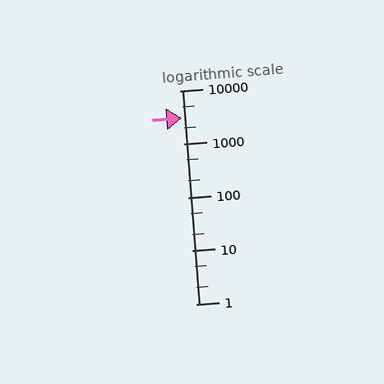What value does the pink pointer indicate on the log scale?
The pointer indicates approximately 3000.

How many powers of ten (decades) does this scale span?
The scale spans 4 decades, from 1 to 10000.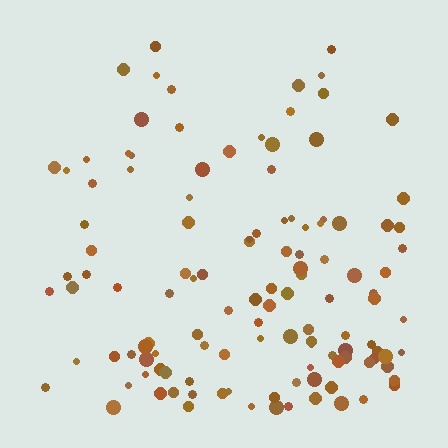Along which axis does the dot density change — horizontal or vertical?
Vertical.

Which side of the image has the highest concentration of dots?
The bottom.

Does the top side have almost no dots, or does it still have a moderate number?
Still a moderate number, just noticeably fewer than the bottom.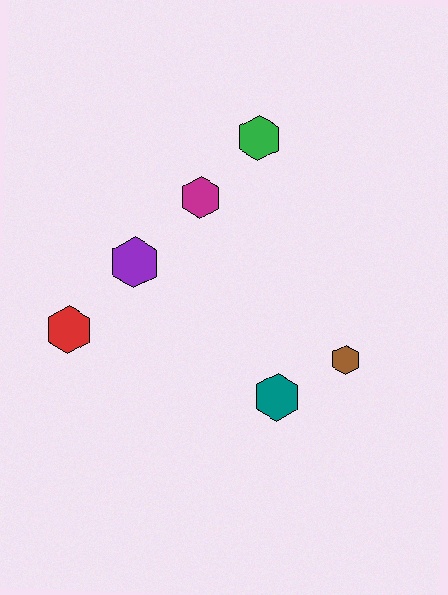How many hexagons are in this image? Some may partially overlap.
There are 6 hexagons.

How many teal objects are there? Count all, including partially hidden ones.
There is 1 teal object.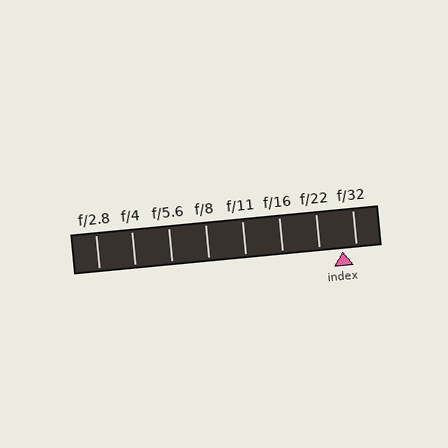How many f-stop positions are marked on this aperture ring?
There are 8 f-stop positions marked.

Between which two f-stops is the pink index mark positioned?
The index mark is between f/22 and f/32.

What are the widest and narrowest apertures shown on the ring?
The widest aperture shown is f/2.8 and the narrowest is f/32.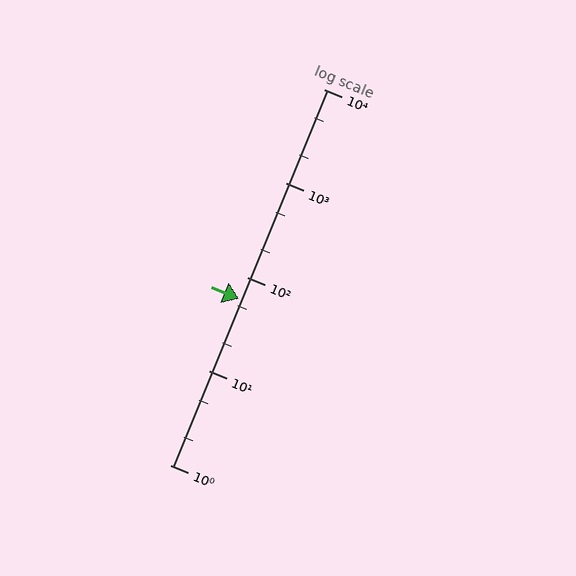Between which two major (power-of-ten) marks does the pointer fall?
The pointer is between 10 and 100.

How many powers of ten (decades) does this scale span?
The scale spans 4 decades, from 1 to 10000.